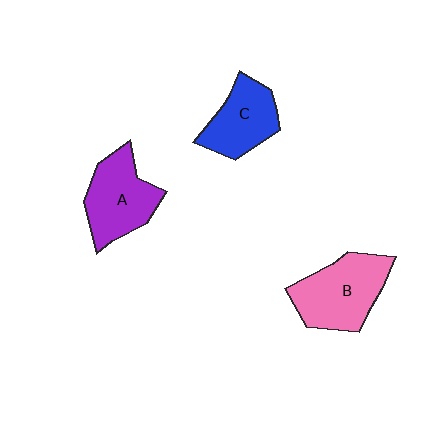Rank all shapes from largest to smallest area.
From largest to smallest: B (pink), A (purple), C (blue).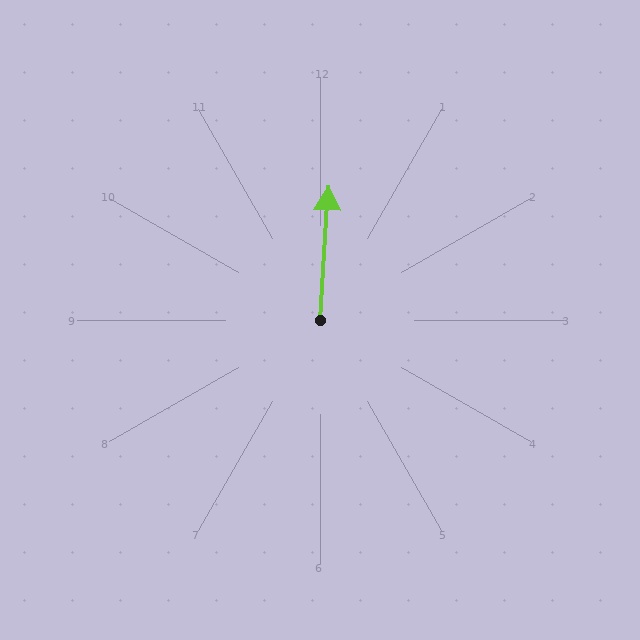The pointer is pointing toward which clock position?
Roughly 12 o'clock.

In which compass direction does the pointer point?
North.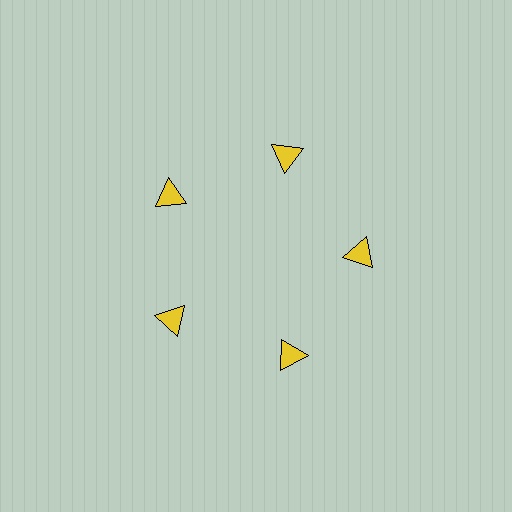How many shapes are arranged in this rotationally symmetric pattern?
There are 5 shapes, arranged in 5 groups of 1.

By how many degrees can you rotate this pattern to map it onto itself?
The pattern maps onto itself every 72 degrees of rotation.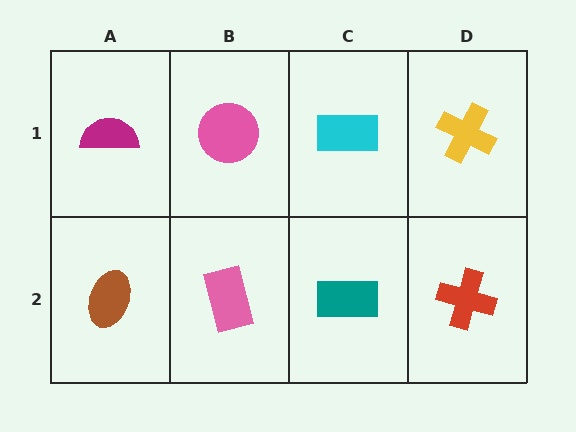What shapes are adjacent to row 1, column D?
A red cross (row 2, column D), a cyan rectangle (row 1, column C).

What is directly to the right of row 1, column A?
A pink circle.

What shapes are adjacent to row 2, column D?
A yellow cross (row 1, column D), a teal rectangle (row 2, column C).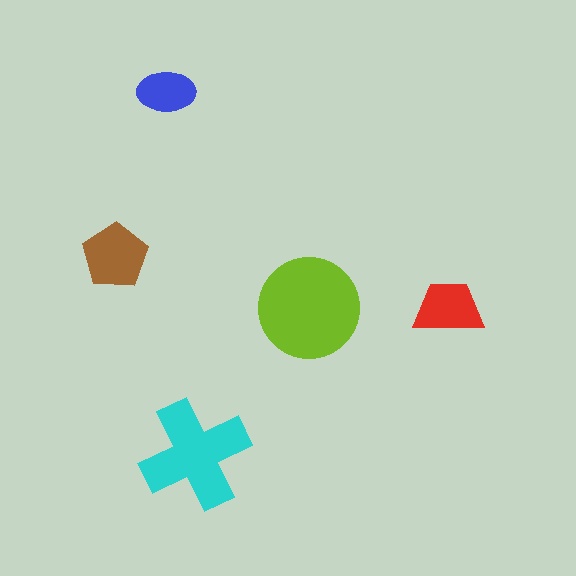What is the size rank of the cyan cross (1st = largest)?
2nd.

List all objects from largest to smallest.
The lime circle, the cyan cross, the brown pentagon, the red trapezoid, the blue ellipse.